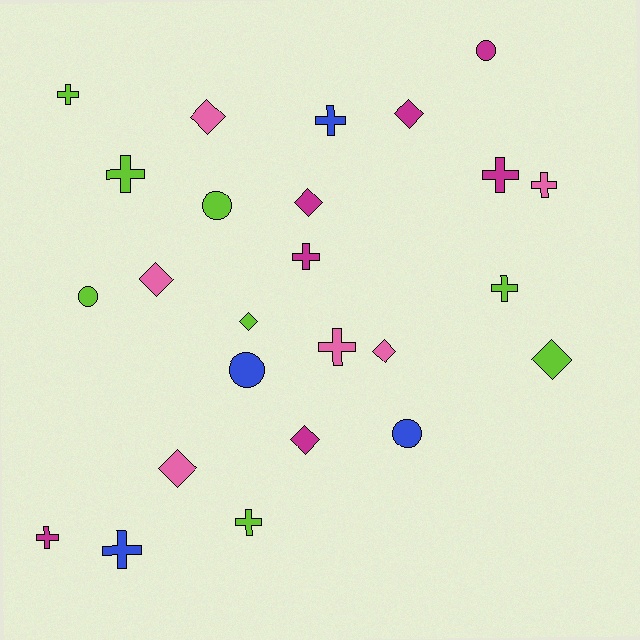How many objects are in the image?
There are 25 objects.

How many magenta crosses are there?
There are 3 magenta crosses.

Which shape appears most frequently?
Cross, with 11 objects.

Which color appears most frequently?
Lime, with 8 objects.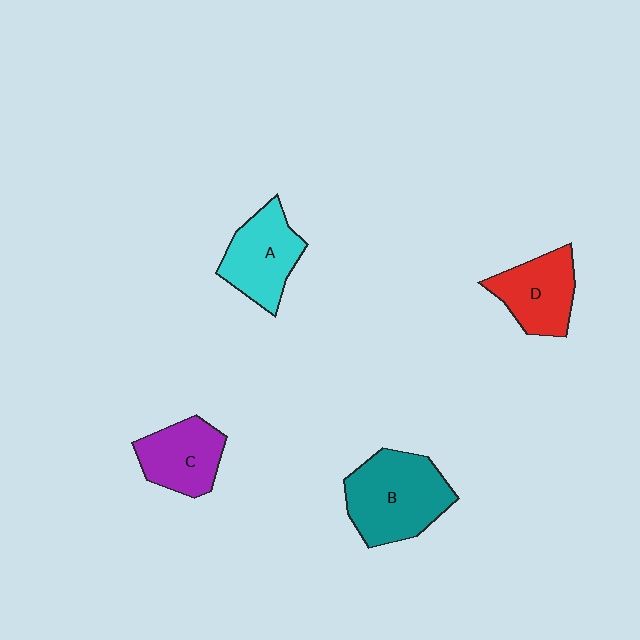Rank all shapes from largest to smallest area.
From largest to smallest: B (teal), A (cyan), D (red), C (purple).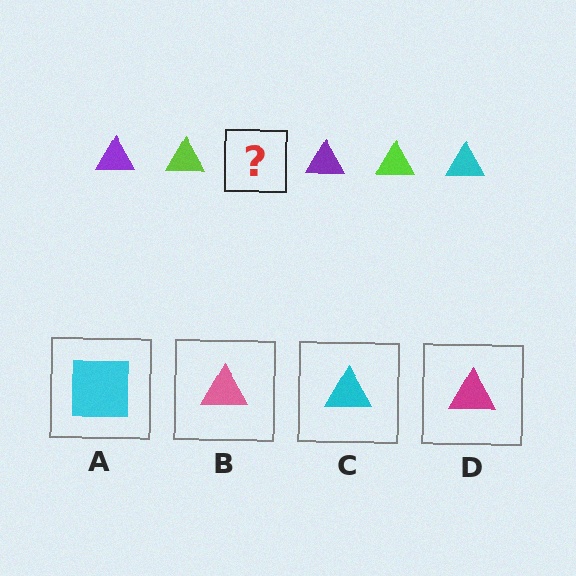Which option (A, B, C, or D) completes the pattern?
C.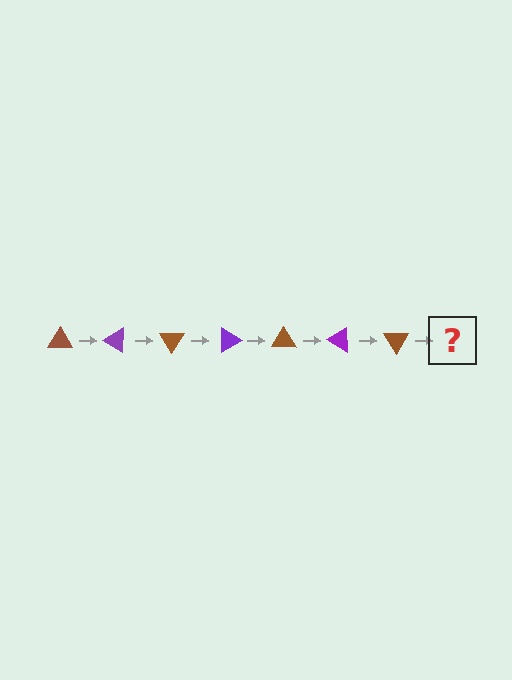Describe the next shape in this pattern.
It should be a purple triangle, rotated 210 degrees from the start.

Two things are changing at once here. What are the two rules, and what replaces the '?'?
The two rules are that it rotates 30 degrees each step and the color cycles through brown and purple. The '?' should be a purple triangle, rotated 210 degrees from the start.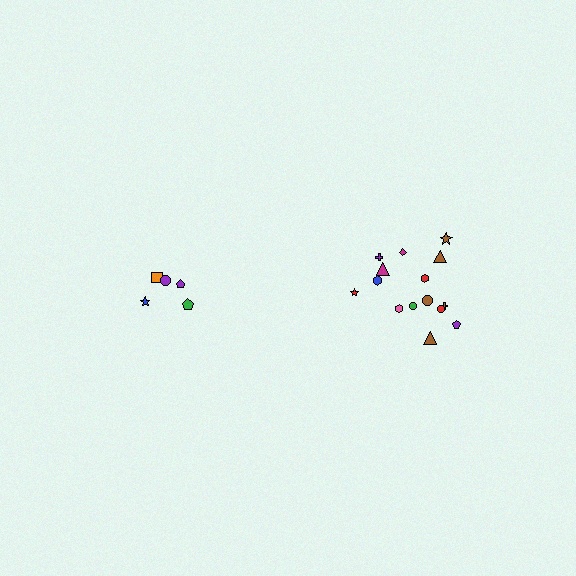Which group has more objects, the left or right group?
The right group.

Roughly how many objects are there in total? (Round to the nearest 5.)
Roughly 20 objects in total.